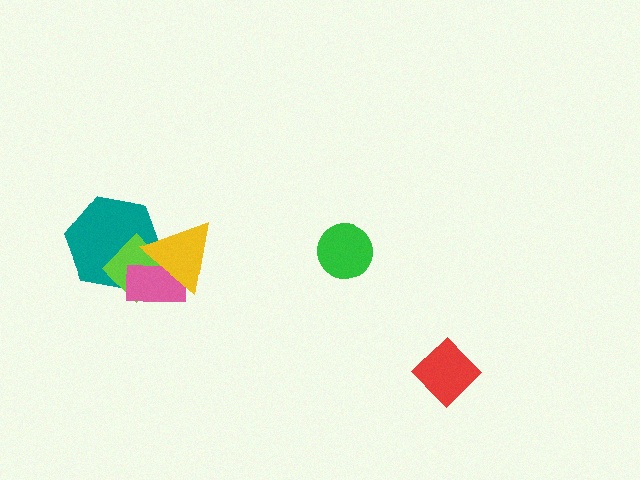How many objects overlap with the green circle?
0 objects overlap with the green circle.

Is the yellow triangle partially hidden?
No, no other shape covers it.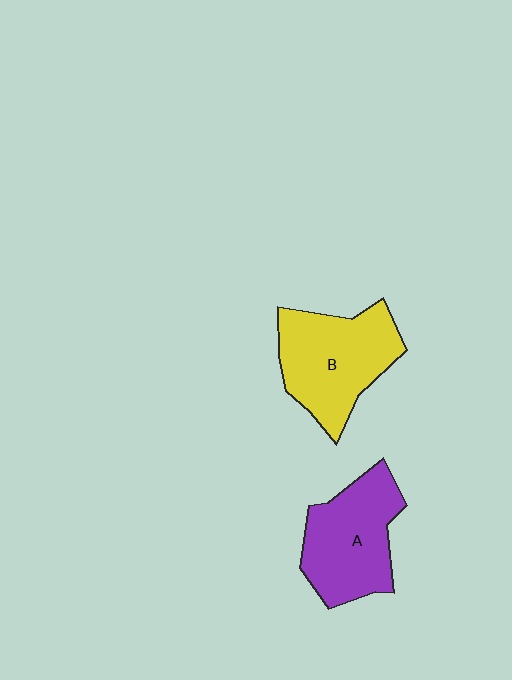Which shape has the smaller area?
Shape A (purple).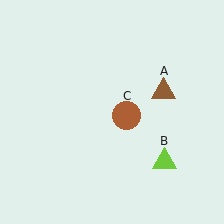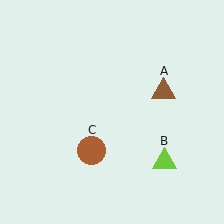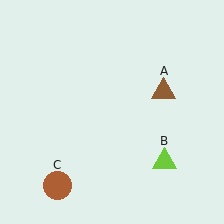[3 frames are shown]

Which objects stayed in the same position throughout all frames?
Brown triangle (object A) and lime triangle (object B) remained stationary.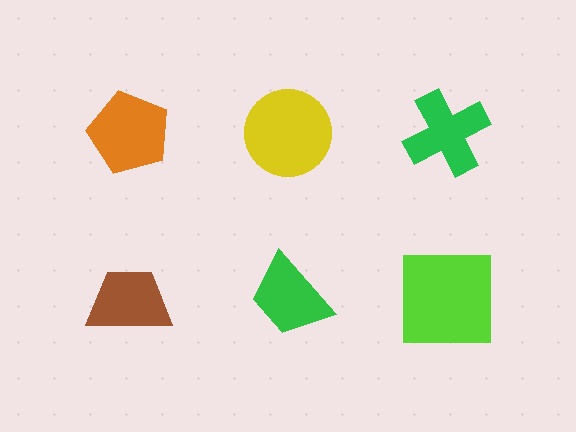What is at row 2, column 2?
A green trapezoid.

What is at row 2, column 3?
A lime square.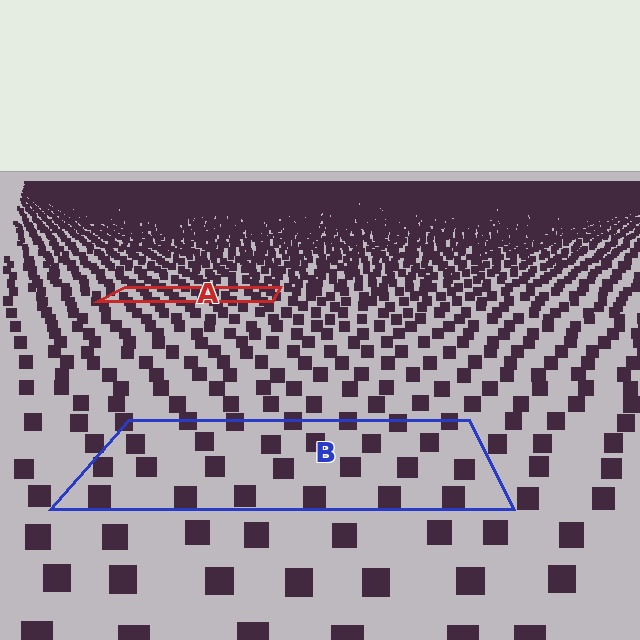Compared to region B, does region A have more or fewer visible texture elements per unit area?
Region A has more texture elements per unit area — they are packed more densely because it is farther away.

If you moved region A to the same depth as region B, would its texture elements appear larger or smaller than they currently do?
They would appear larger. At a closer depth, the same texture elements are projected at a bigger on-screen size.